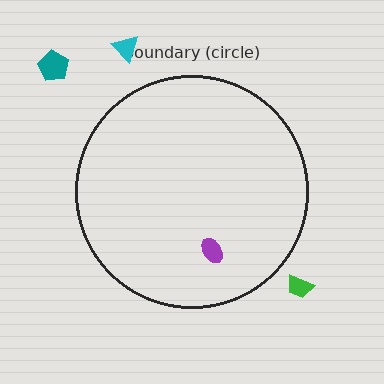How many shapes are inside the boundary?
1 inside, 3 outside.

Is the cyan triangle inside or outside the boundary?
Outside.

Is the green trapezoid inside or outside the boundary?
Outside.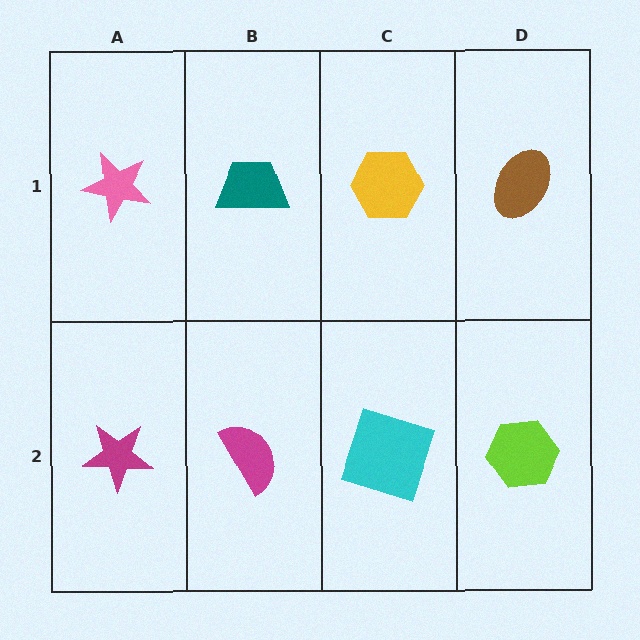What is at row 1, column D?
A brown ellipse.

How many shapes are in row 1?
4 shapes.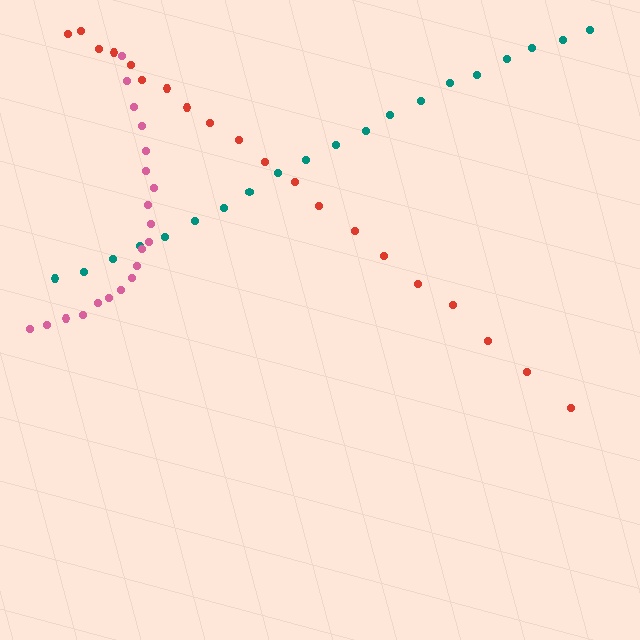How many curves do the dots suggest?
There are 3 distinct paths.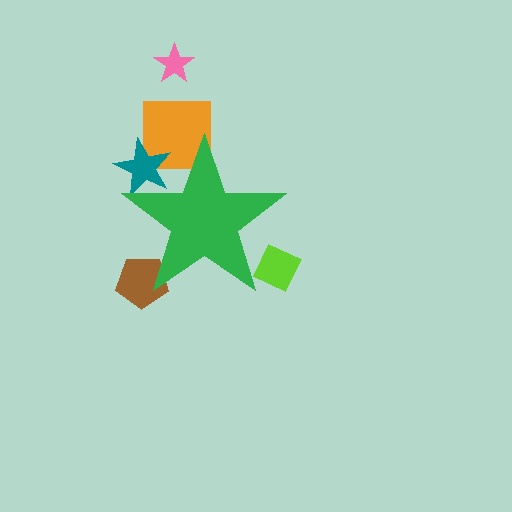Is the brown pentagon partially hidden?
Yes, the brown pentagon is partially hidden behind the green star.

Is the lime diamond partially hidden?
Yes, the lime diamond is partially hidden behind the green star.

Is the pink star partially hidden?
No, the pink star is fully visible.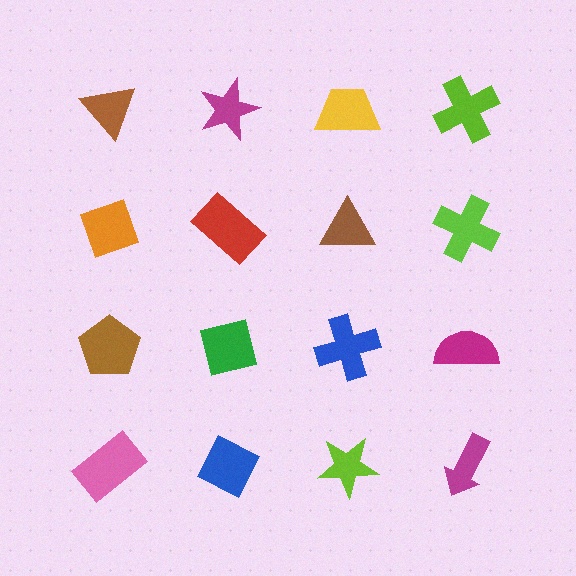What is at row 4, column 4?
A magenta arrow.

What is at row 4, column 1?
A pink rectangle.